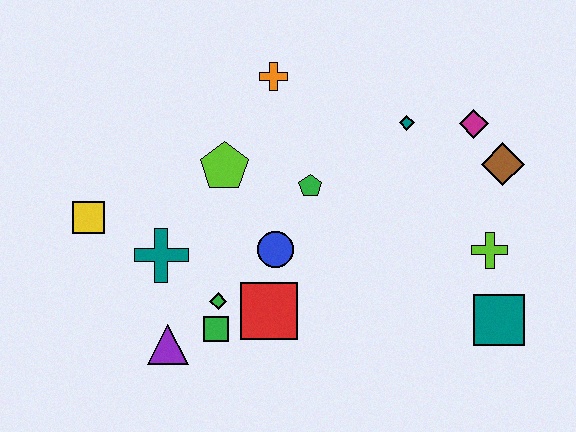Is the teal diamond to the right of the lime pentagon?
Yes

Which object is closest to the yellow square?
The teal cross is closest to the yellow square.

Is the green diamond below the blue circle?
Yes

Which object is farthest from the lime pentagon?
The teal square is farthest from the lime pentagon.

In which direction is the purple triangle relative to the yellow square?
The purple triangle is below the yellow square.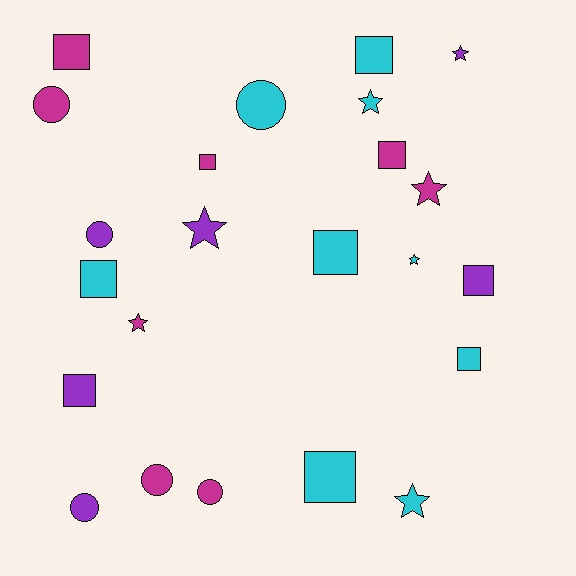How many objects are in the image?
There are 23 objects.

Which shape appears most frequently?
Square, with 10 objects.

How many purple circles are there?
There are 2 purple circles.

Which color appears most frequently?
Cyan, with 9 objects.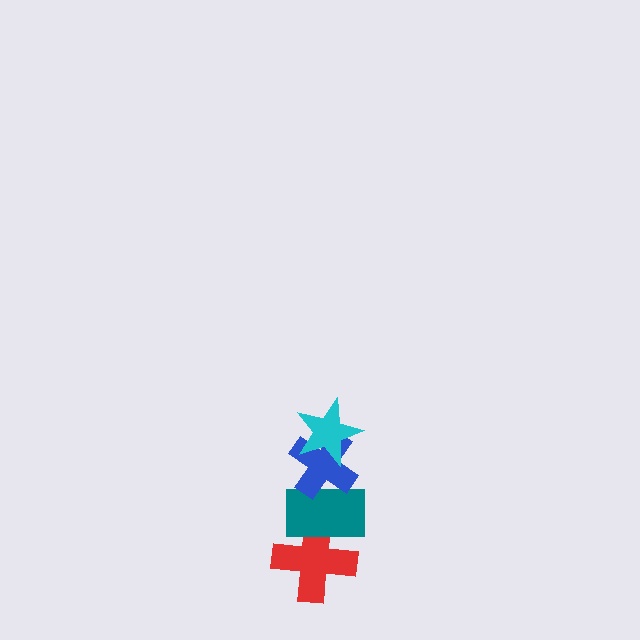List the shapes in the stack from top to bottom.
From top to bottom: the cyan star, the blue cross, the teal rectangle, the red cross.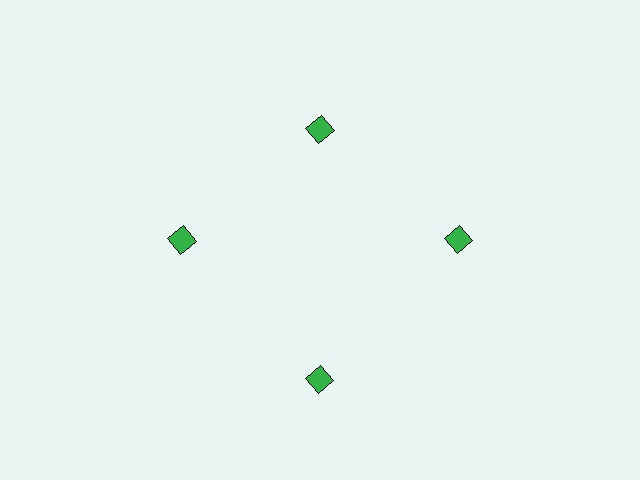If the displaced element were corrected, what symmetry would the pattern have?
It would have 4-fold rotational symmetry — the pattern would map onto itself every 90 degrees.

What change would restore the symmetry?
The symmetry would be restored by moving it outward, back onto the ring so that all 4 squares sit at equal angles and equal distance from the center.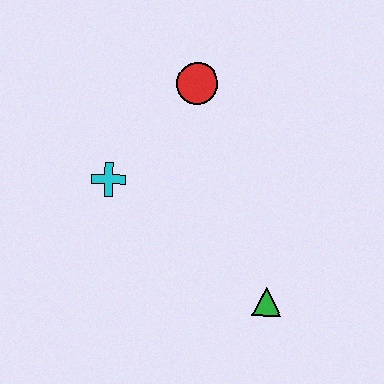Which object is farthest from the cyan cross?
The green triangle is farthest from the cyan cross.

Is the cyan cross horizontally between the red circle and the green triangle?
No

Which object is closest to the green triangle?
The cyan cross is closest to the green triangle.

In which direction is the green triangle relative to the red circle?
The green triangle is below the red circle.